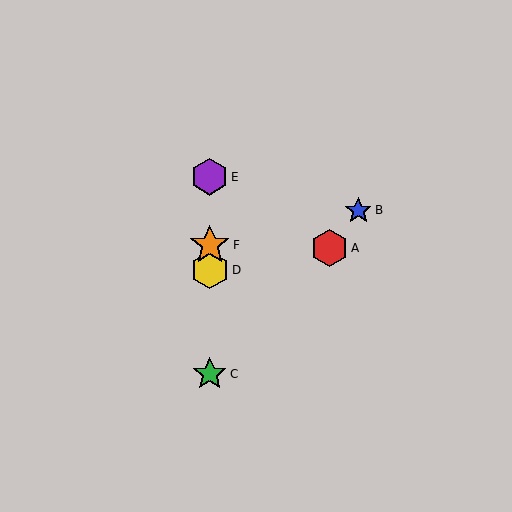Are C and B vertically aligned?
No, C is at x≈210 and B is at x≈358.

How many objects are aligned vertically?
4 objects (C, D, E, F) are aligned vertically.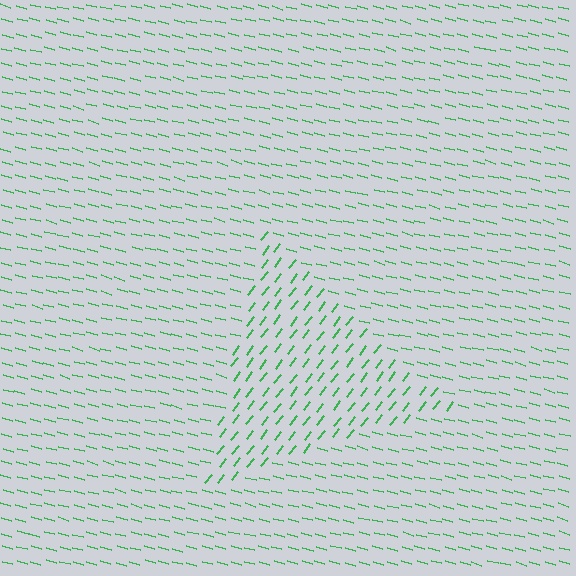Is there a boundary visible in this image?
Yes, there is a texture boundary formed by a change in line orientation.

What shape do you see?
I see a triangle.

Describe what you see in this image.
The image is filled with small green line segments. A triangle region in the image has lines oriented differently from the surrounding lines, creating a visible texture boundary.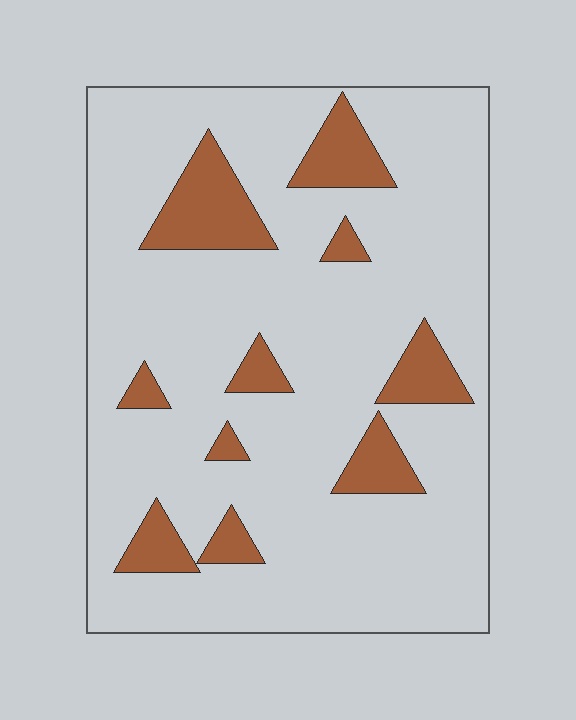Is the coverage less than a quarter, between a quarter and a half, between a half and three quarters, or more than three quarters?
Less than a quarter.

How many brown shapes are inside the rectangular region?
10.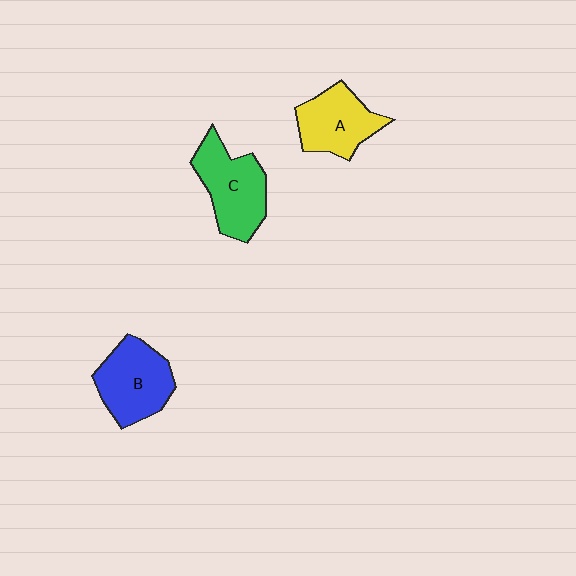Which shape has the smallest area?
Shape A (yellow).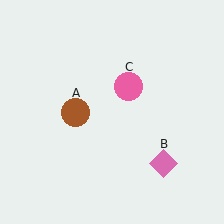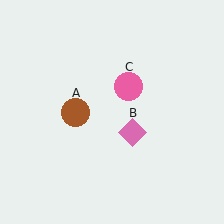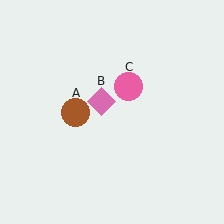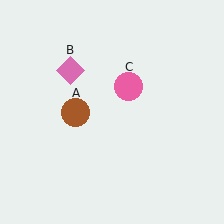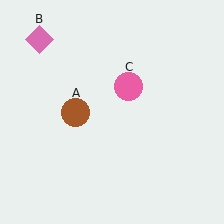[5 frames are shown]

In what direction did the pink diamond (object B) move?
The pink diamond (object B) moved up and to the left.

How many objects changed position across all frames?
1 object changed position: pink diamond (object B).